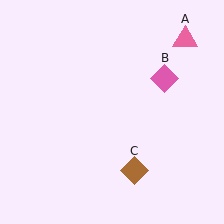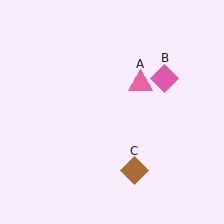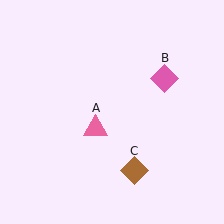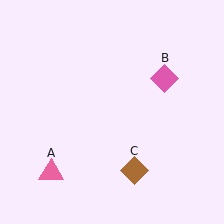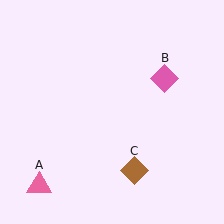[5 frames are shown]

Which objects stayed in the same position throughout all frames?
Pink diamond (object B) and brown diamond (object C) remained stationary.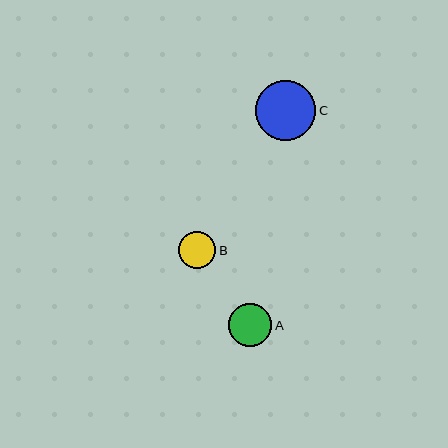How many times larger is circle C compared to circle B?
Circle C is approximately 1.6 times the size of circle B.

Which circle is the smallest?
Circle B is the smallest with a size of approximately 37 pixels.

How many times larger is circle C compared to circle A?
Circle C is approximately 1.4 times the size of circle A.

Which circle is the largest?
Circle C is the largest with a size of approximately 60 pixels.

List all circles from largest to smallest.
From largest to smallest: C, A, B.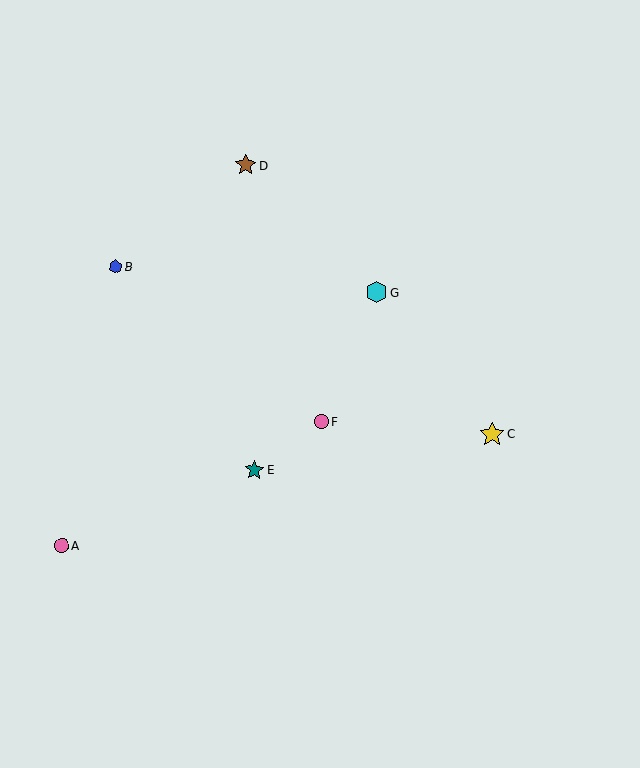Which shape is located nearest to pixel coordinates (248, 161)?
The brown star (labeled D) at (245, 165) is nearest to that location.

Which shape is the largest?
The yellow star (labeled C) is the largest.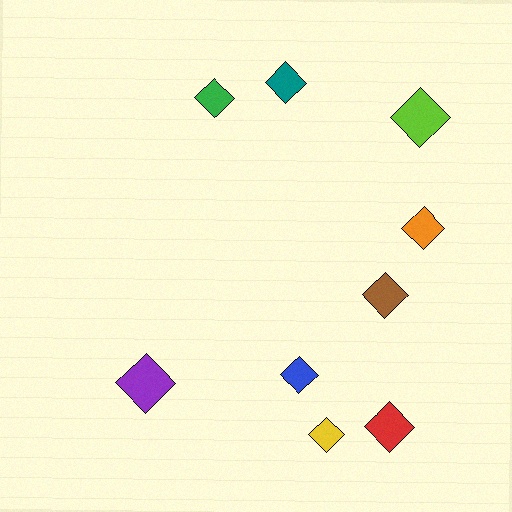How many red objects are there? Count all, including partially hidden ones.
There is 1 red object.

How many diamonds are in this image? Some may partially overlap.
There are 9 diamonds.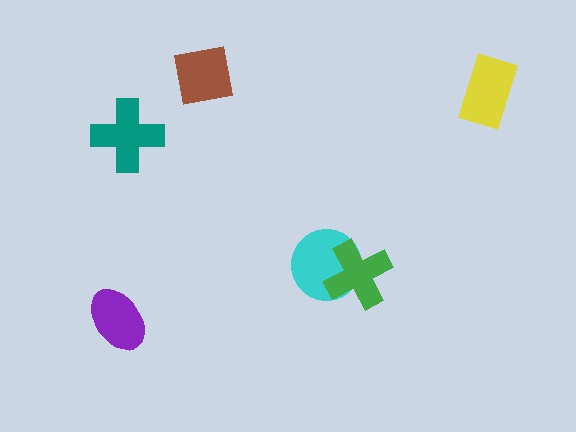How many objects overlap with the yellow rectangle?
0 objects overlap with the yellow rectangle.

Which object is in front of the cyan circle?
The green cross is in front of the cyan circle.